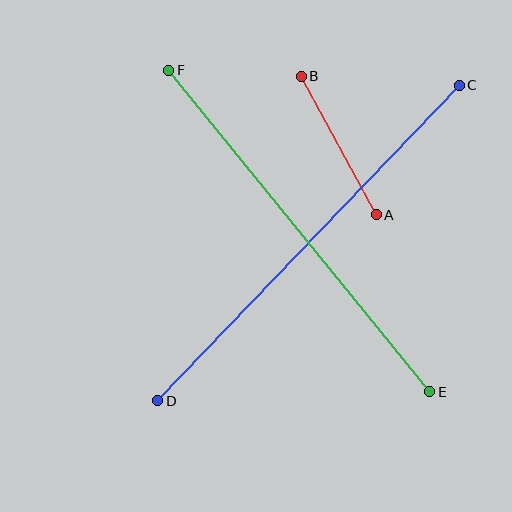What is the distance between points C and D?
The distance is approximately 436 pixels.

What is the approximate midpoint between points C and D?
The midpoint is at approximately (309, 243) pixels.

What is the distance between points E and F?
The distance is approximately 414 pixels.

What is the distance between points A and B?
The distance is approximately 157 pixels.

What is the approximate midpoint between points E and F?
The midpoint is at approximately (299, 231) pixels.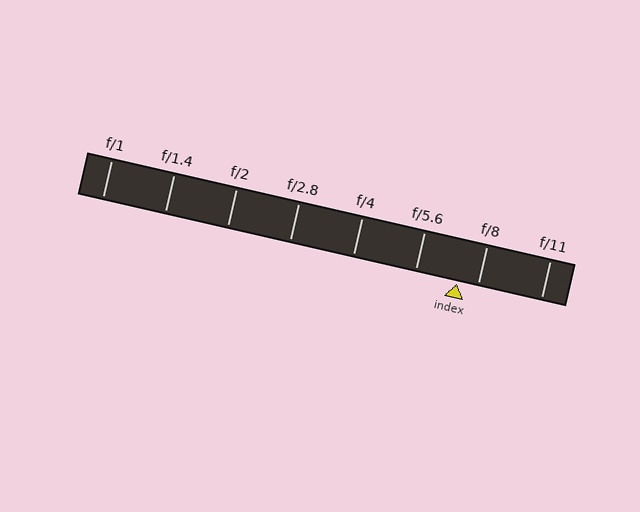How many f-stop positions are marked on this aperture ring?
There are 8 f-stop positions marked.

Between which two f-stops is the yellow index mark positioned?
The index mark is between f/5.6 and f/8.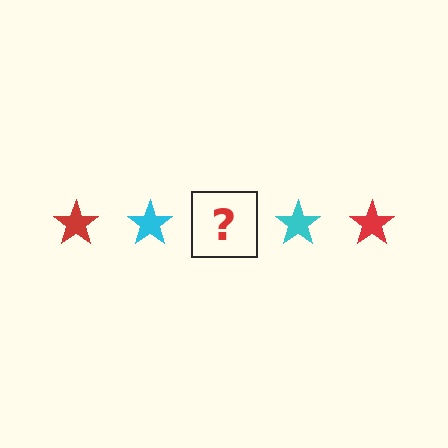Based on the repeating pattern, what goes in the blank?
The blank should be a red star.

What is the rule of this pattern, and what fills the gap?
The rule is that the pattern cycles through red, cyan stars. The gap should be filled with a red star.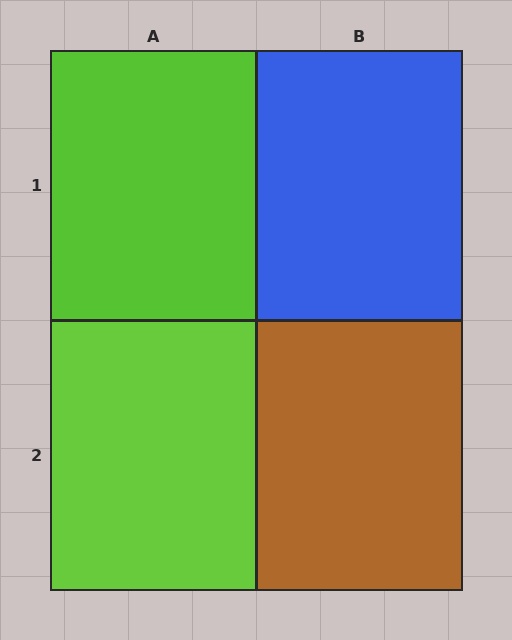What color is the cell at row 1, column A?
Lime.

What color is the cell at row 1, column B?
Blue.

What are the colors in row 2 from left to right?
Lime, brown.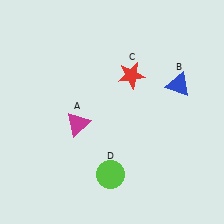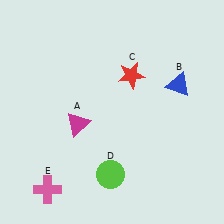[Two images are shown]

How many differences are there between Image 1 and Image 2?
There is 1 difference between the two images.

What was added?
A pink cross (E) was added in Image 2.